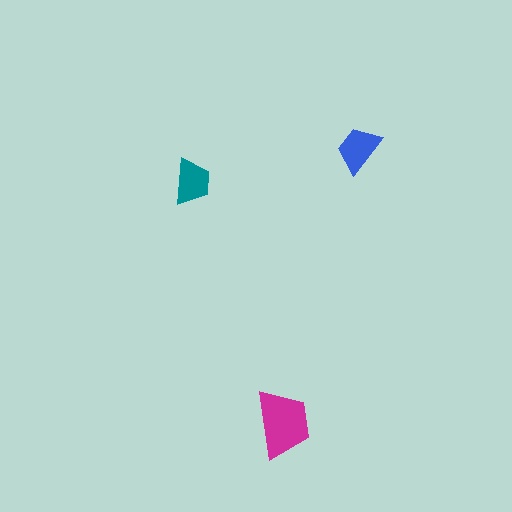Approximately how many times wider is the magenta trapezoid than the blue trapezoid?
About 1.5 times wider.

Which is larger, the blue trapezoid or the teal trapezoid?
The blue one.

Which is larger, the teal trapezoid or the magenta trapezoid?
The magenta one.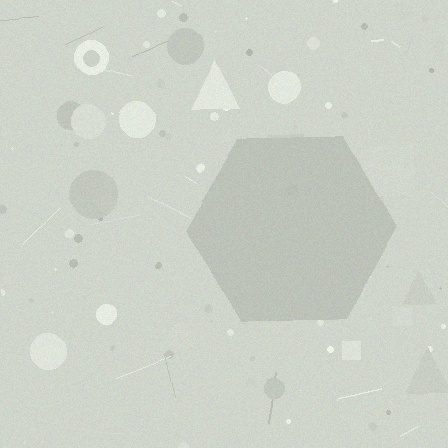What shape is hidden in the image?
A hexagon is hidden in the image.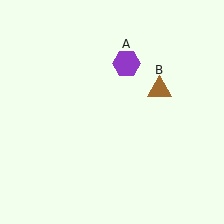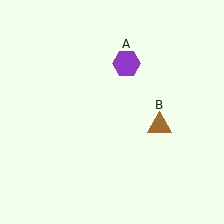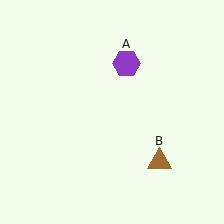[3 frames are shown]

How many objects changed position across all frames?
1 object changed position: brown triangle (object B).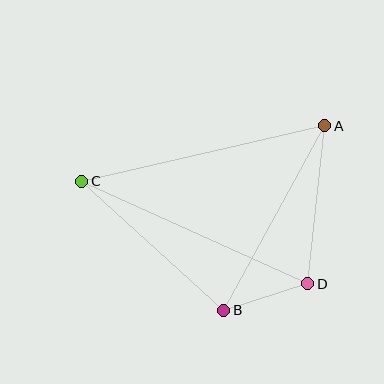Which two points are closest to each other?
Points B and D are closest to each other.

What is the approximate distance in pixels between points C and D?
The distance between C and D is approximately 248 pixels.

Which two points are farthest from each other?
Points A and C are farthest from each other.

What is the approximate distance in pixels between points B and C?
The distance between B and C is approximately 192 pixels.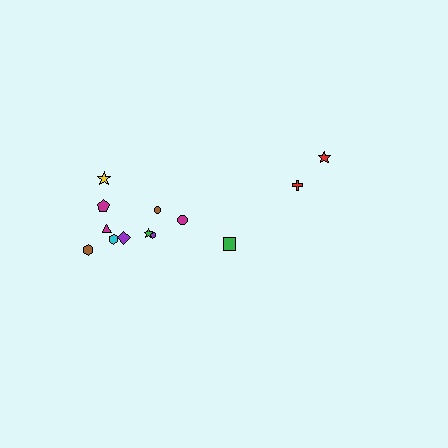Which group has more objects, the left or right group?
The left group.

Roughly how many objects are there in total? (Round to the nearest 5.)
Roughly 15 objects in total.